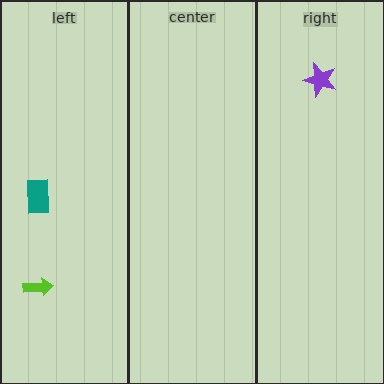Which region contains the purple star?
The right region.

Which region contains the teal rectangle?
The left region.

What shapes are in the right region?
The purple star.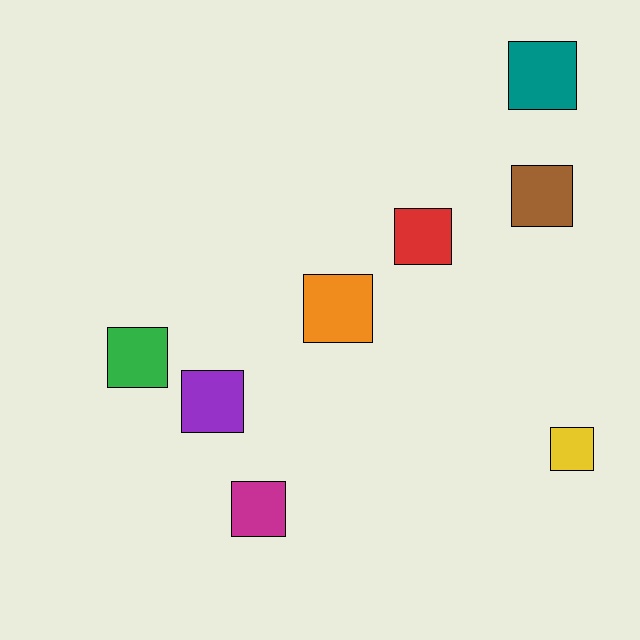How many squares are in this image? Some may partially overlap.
There are 8 squares.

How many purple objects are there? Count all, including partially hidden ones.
There is 1 purple object.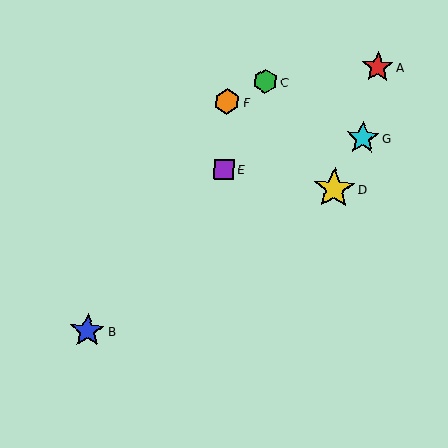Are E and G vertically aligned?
No, E is at x≈224 and G is at x≈363.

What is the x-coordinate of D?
Object D is at x≈334.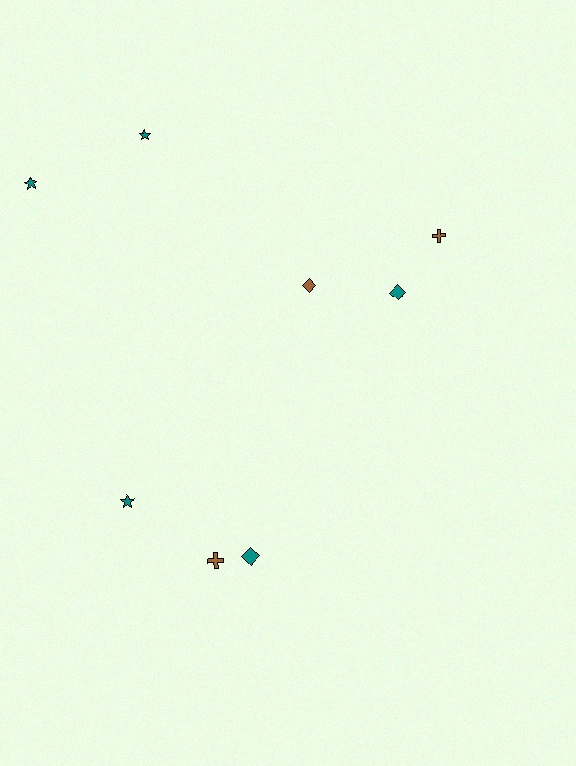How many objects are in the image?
There are 8 objects.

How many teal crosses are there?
There are no teal crosses.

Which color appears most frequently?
Teal, with 5 objects.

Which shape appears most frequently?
Diamond, with 3 objects.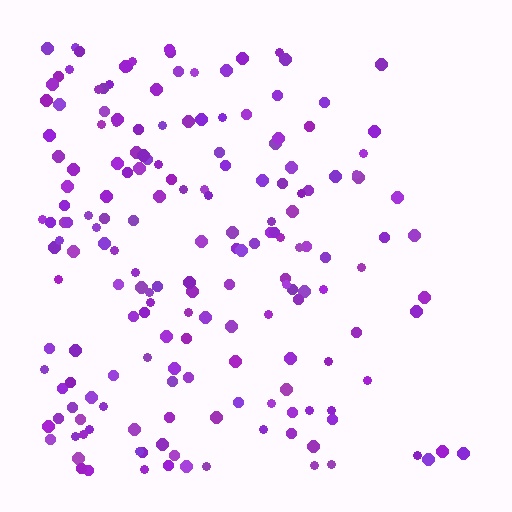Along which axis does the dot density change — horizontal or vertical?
Horizontal.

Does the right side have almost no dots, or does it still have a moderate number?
Still a moderate number, just noticeably fewer than the left.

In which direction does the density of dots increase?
From right to left, with the left side densest.